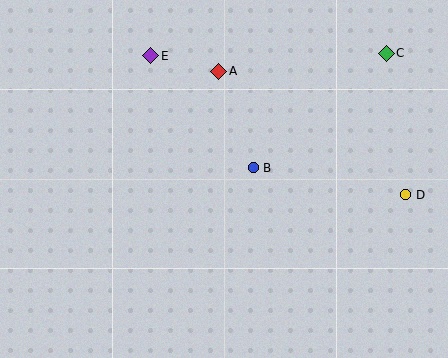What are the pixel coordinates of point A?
Point A is at (219, 71).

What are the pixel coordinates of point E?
Point E is at (151, 56).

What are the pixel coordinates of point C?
Point C is at (386, 53).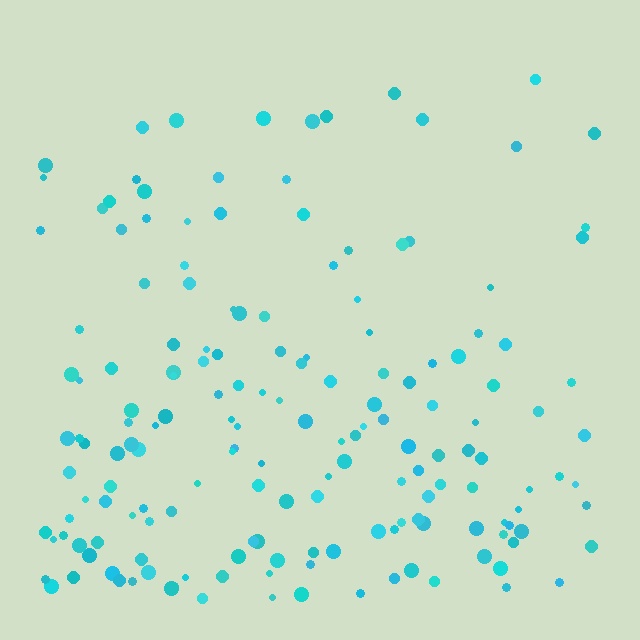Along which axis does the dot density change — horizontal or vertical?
Vertical.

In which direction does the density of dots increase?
From top to bottom, with the bottom side densest.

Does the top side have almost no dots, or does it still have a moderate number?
Still a moderate number, just noticeably fewer than the bottom.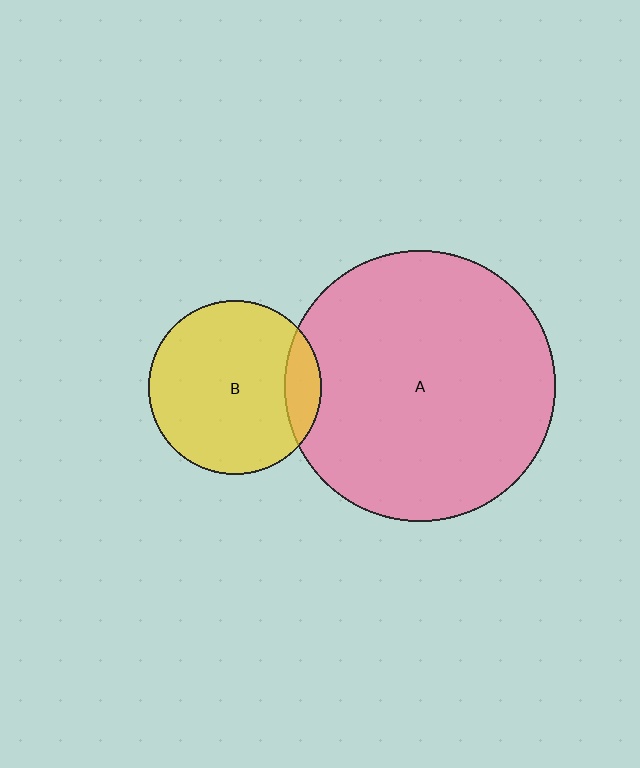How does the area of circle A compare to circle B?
Approximately 2.4 times.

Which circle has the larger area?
Circle A (pink).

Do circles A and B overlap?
Yes.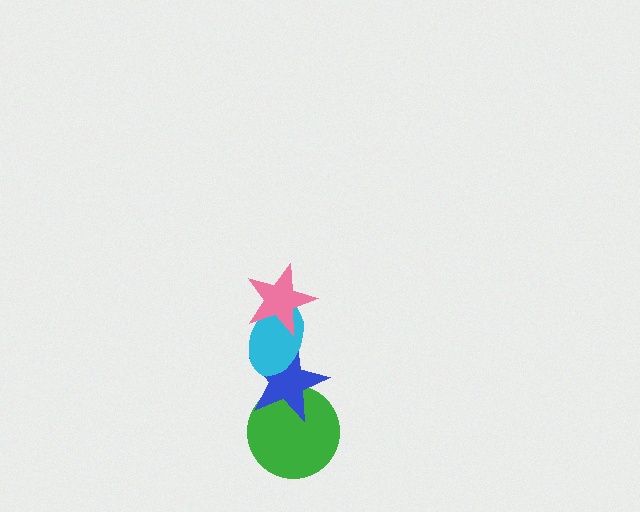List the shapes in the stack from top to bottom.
From top to bottom: the pink star, the cyan ellipse, the blue star, the green circle.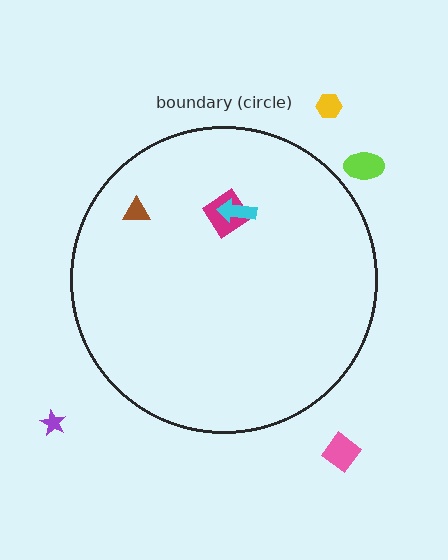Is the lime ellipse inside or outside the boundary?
Outside.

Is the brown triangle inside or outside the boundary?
Inside.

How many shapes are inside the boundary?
3 inside, 4 outside.